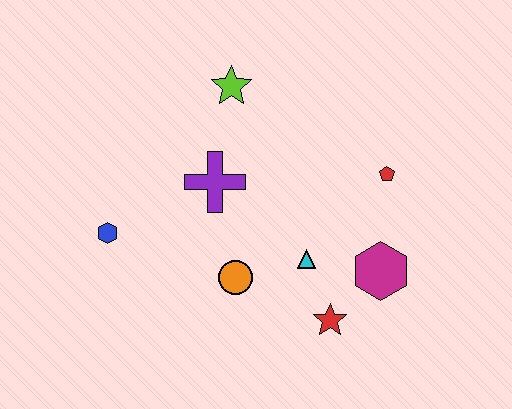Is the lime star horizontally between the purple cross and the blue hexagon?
No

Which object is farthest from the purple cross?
The magenta hexagon is farthest from the purple cross.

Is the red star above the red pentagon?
No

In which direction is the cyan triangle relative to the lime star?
The cyan triangle is below the lime star.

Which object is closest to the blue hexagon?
The purple cross is closest to the blue hexagon.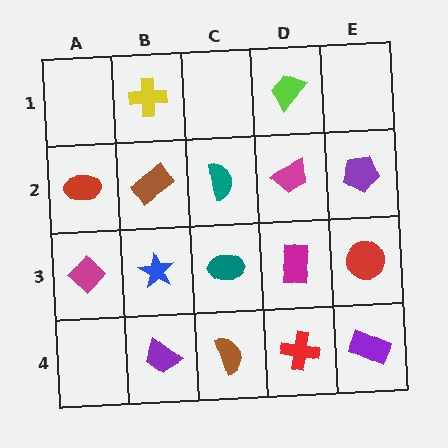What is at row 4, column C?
A brown semicircle.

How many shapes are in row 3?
5 shapes.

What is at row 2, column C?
A teal semicircle.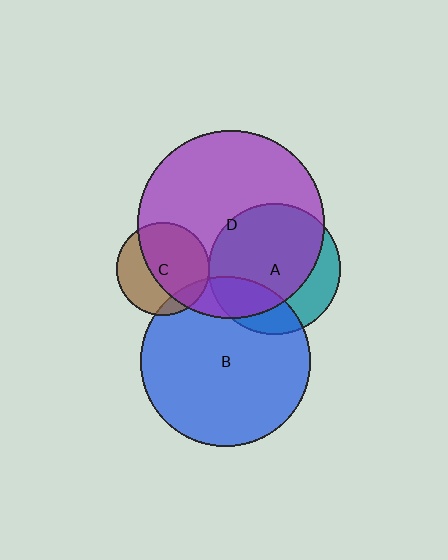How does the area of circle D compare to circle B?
Approximately 1.2 times.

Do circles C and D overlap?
Yes.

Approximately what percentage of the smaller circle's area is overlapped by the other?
Approximately 60%.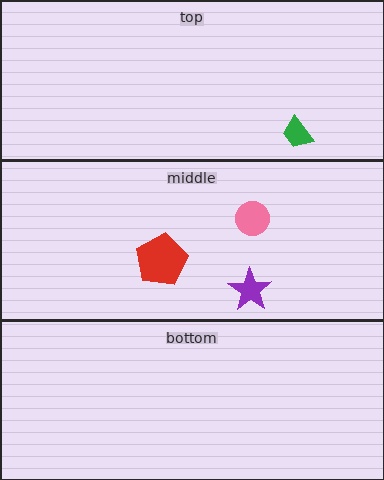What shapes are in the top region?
The green trapezoid.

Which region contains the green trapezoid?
The top region.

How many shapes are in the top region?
1.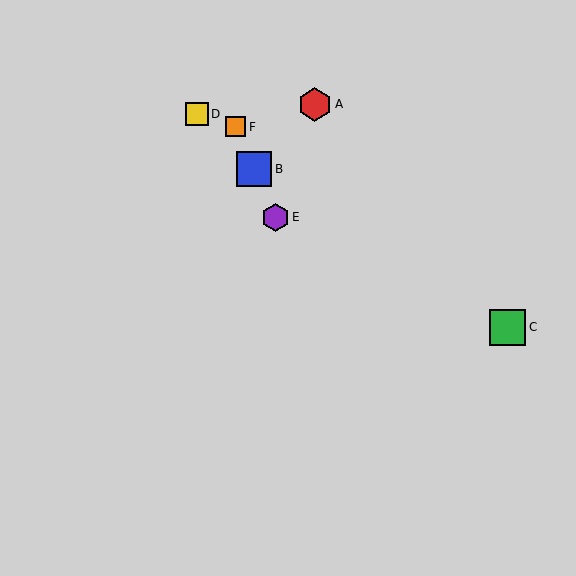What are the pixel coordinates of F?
Object F is at (235, 127).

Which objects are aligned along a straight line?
Objects B, E, F are aligned along a straight line.